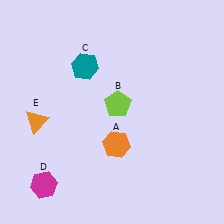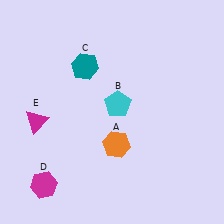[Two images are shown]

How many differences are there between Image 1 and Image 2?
There are 2 differences between the two images.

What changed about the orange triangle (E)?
In Image 1, E is orange. In Image 2, it changed to magenta.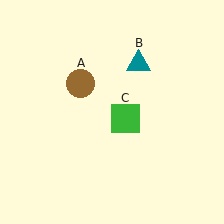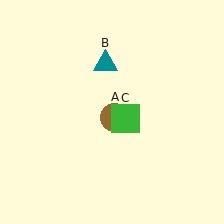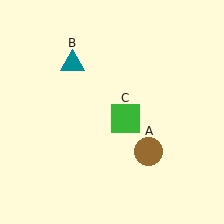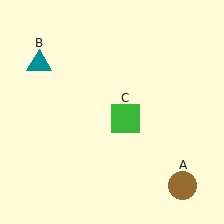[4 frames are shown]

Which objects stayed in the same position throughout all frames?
Green square (object C) remained stationary.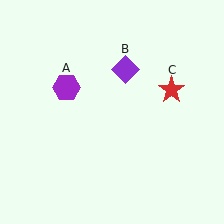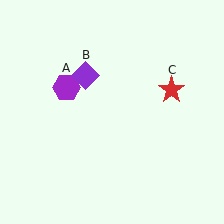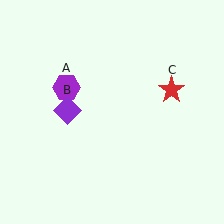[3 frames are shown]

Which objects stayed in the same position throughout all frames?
Purple hexagon (object A) and red star (object C) remained stationary.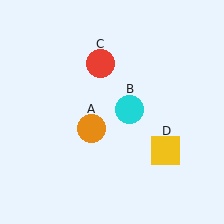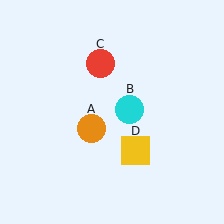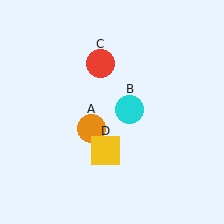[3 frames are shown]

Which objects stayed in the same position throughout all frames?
Orange circle (object A) and cyan circle (object B) and red circle (object C) remained stationary.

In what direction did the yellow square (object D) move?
The yellow square (object D) moved left.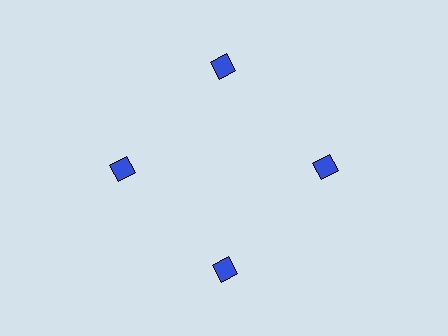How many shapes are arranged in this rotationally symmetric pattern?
There are 4 shapes, arranged in 4 groups of 1.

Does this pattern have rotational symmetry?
Yes, this pattern has 4-fold rotational symmetry. It looks the same after rotating 90 degrees around the center.